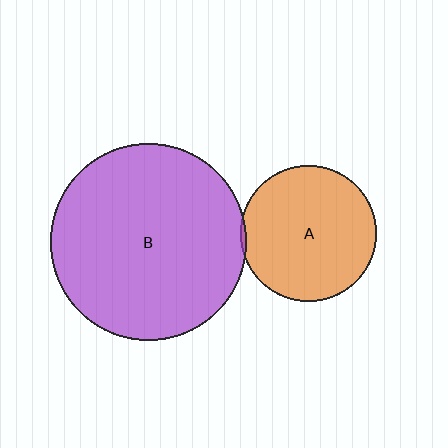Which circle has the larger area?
Circle B (purple).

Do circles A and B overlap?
Yes.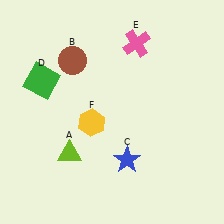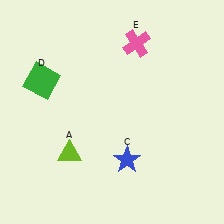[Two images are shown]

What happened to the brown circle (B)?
The brown circle (B) was removed in Image 2. It was in the top-left area of Image 1.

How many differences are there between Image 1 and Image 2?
There are 2 differences between the two images.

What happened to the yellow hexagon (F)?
The yellow hexagon (F) was removed in Image 2. It was in the bottom-left area of Image 1.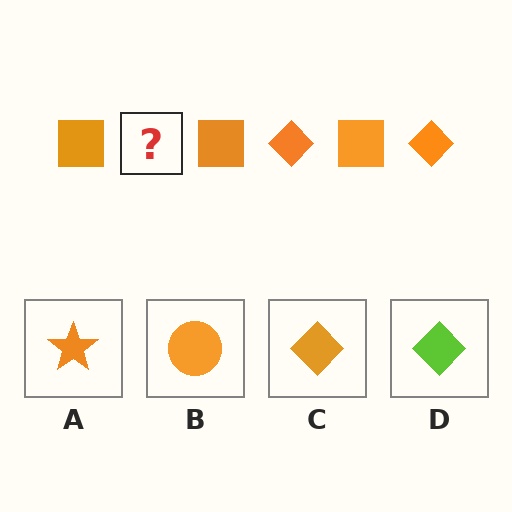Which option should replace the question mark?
Option C.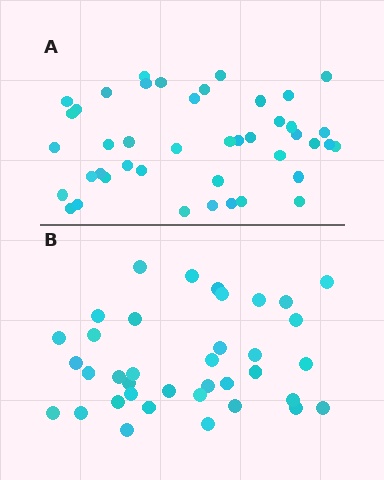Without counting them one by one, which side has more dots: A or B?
Region A (the top region) has more dots.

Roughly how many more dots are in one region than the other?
Region A has about 6 more dots than region B.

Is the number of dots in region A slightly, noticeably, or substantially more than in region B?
Region A has only slightly more — the two regions are fairly close. The ratio is roughly 1.2 to 1.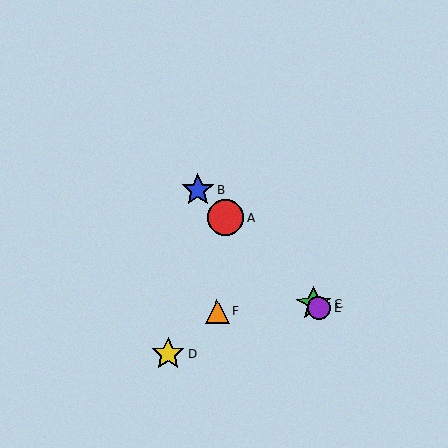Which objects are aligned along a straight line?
Objects A, B, C, E are aligned along a straight line.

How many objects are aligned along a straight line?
4 objects (A, B, C, E) are aligned along a straight line.